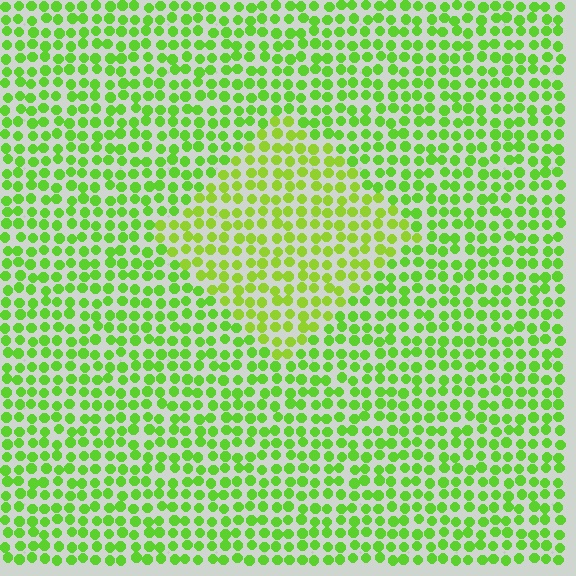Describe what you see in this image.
The image is filled with small lime elements in a uniform arrangement. A diamond-shaped region is visible where the elements are tinted to a slightly different hue, forming a subtle color boundary.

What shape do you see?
I see a diamond.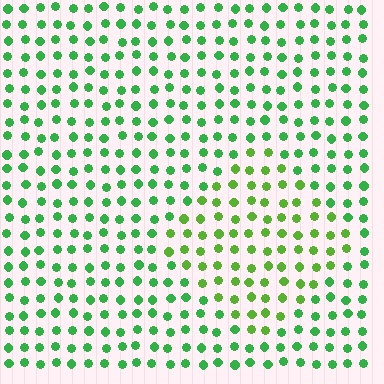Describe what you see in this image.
The image is filled with small green elements in a uniform arrangement. A diamond-shaped region is visible where the elements are tinted to a slightly different hue, forming a subtle color boundary.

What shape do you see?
I see a diamond.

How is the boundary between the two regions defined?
The boundary is defined purely by a slight shift in hue (about 28 degrees). Spacing, size, and orientation are identical on both sides.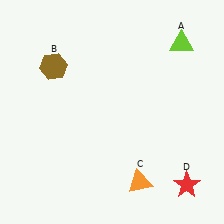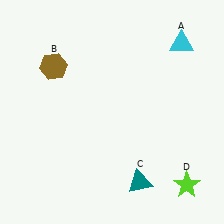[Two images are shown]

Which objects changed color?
A changed from lime to cyan. C changed from orange to teal. D changed from red to lime.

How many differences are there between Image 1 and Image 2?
There are 3 differences between the two images.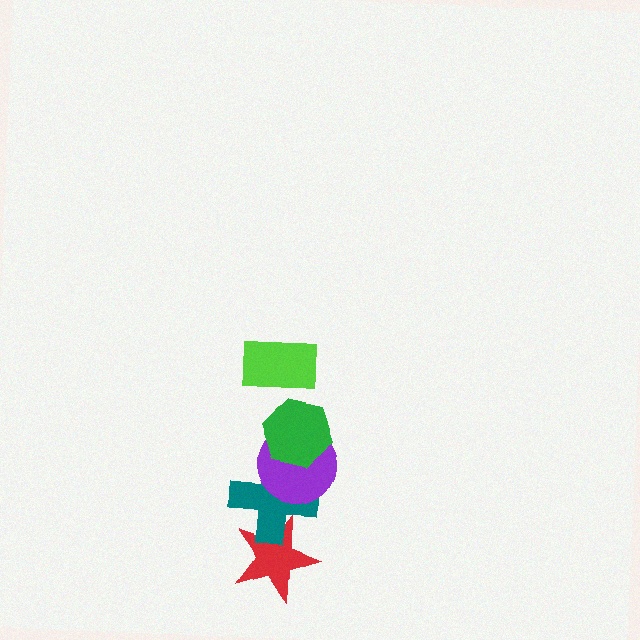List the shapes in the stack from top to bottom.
From top to bottom: the lime rectangle, the green hexagon, the purple circle, the teal cross, the red star.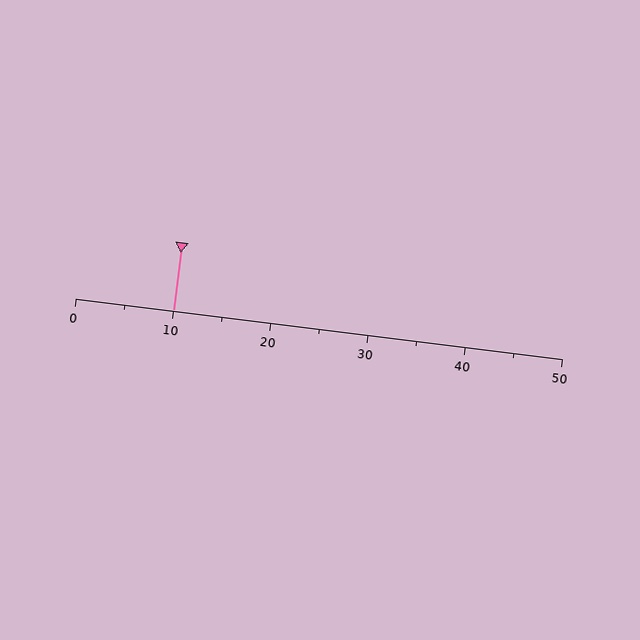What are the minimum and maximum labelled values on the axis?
The axis runs from 0 to 50.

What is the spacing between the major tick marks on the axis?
The major ticks are spaced 10 apart.